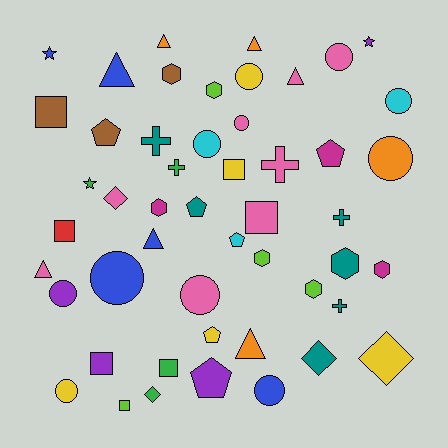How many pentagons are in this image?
There are 6 pentagons.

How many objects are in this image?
There are 50 objects.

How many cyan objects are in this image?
There are 3 cyan objects.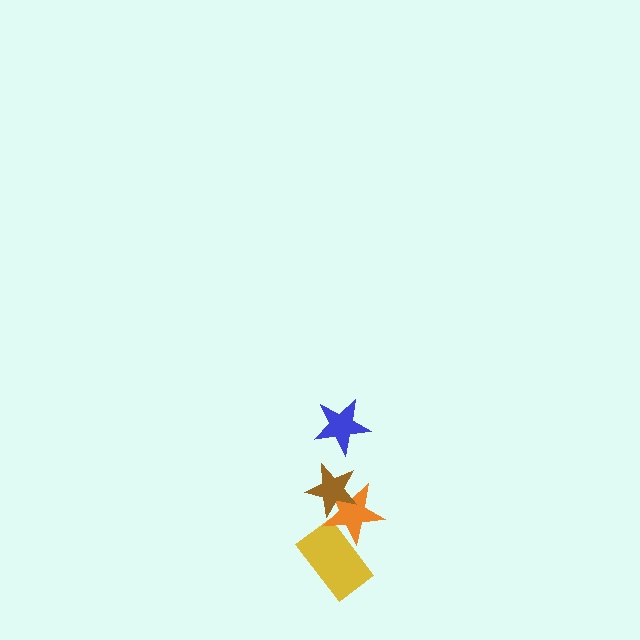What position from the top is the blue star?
The blue star is 1st from the top.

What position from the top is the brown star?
The brown star is 2nd from the top.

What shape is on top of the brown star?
The blue star is on top of the brown star.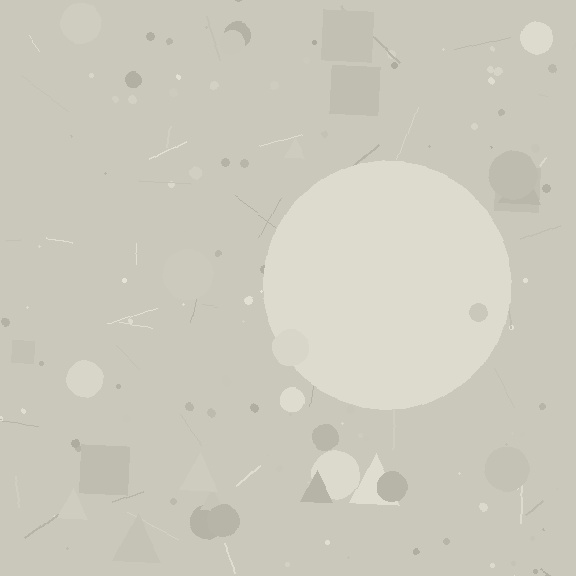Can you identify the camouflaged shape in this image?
The camouflaged shape is a circle.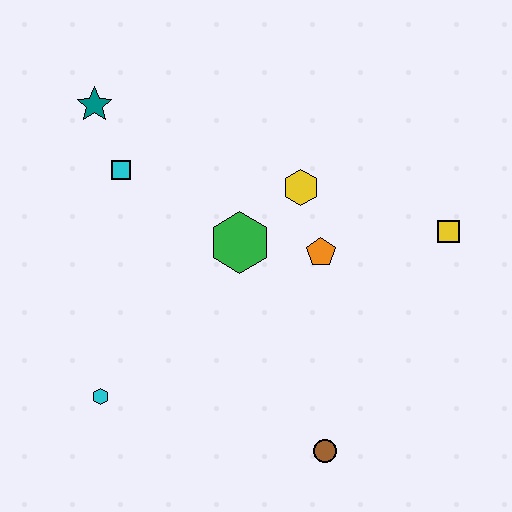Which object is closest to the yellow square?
The orange pentagon is closest to the yellow square.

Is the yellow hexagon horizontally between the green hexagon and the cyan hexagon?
No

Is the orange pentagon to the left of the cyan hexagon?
No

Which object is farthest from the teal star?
The brown circle is farthest from the teal star.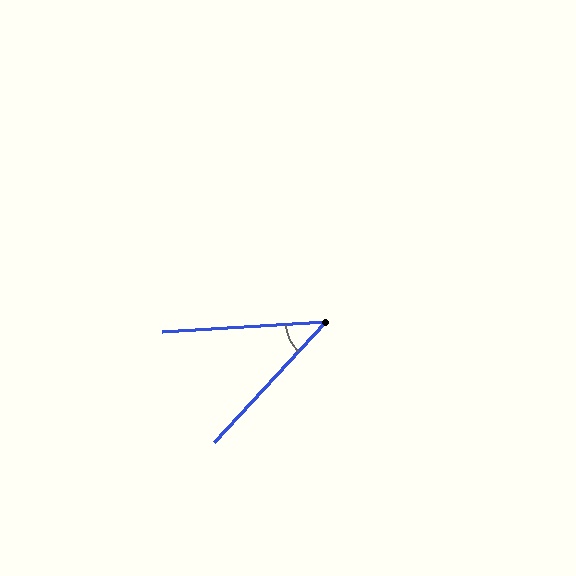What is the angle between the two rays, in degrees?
Approximately 44 degrees.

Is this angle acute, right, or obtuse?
It is acute.